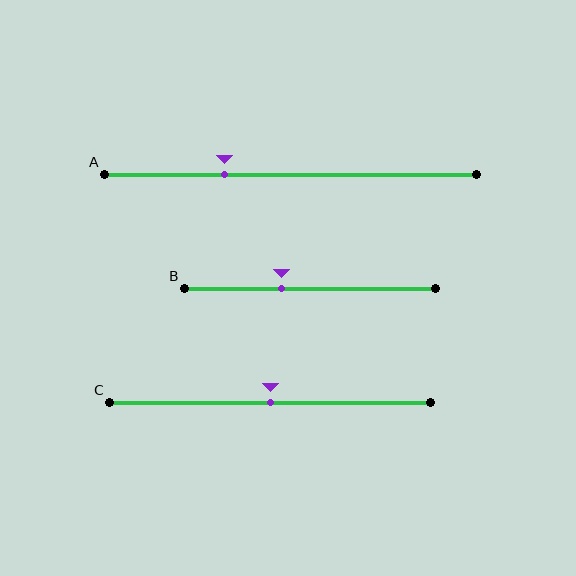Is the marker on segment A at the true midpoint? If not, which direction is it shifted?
No, the marker on segment A is shifted to the left by about 18% of the segment length.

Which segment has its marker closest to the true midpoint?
Segment C has its marker closest to the true midpoint.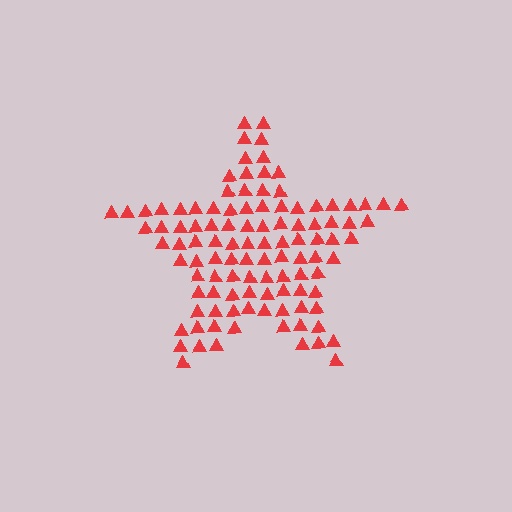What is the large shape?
The large shape is a star.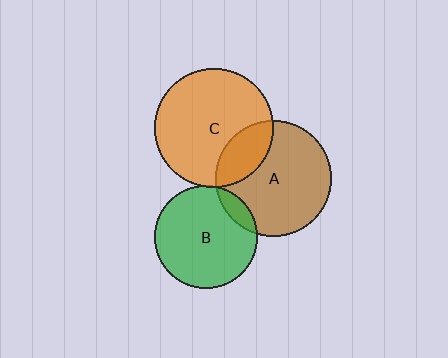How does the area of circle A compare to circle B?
Approximately 1.3 times.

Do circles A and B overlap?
Yes.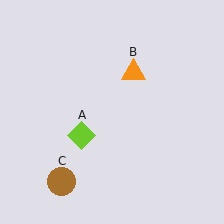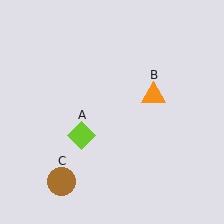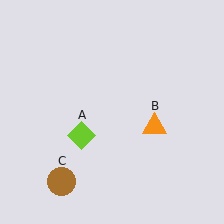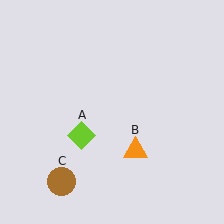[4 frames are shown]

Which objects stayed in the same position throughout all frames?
Lime diamond (object A) and brown circle (object C) remained stationary.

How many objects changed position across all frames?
1 object changed position: orange triangle (object B).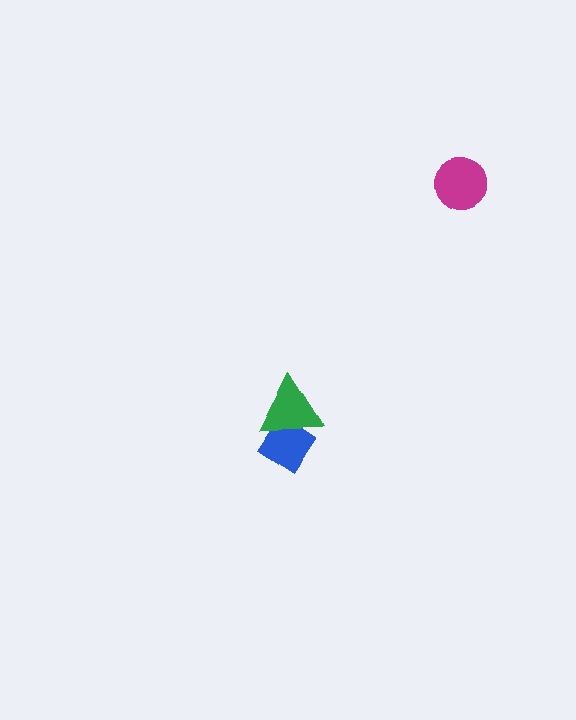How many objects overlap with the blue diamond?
1 object overlaps with the blue diamond.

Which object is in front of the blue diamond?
The green triangle is in front of the blue diamond.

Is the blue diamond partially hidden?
Yes, it is partially covered by another shape.